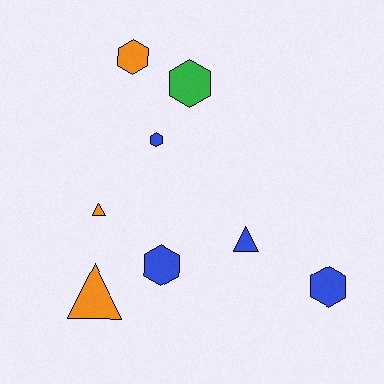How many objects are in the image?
There are 8 objects.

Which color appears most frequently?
Blue, with 4 objects.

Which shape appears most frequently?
Hexagon, with 5 objects.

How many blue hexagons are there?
There are 3 blue hexagons.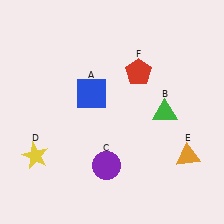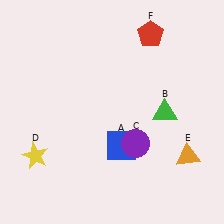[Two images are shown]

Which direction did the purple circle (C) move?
The purple circle (C) moved right.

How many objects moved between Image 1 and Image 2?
3 objects moved between the two images.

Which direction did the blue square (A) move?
The blue square (A) moved down.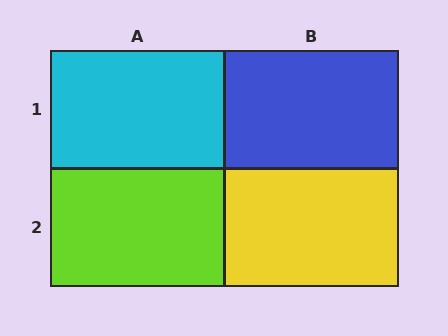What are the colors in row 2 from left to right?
Lime, yellow.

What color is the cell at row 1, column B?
Blue.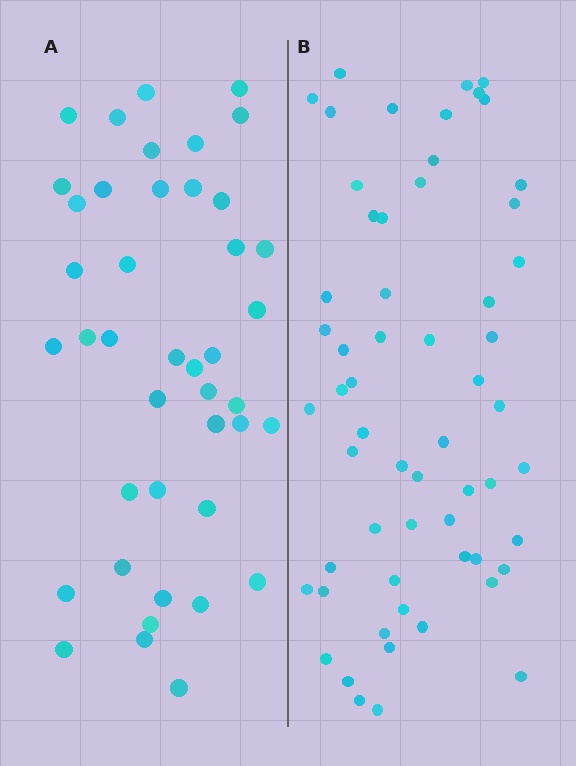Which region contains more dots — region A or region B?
Region B (the right region) has more dots.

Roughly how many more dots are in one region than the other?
Region B has approximately 15 more dots than region A.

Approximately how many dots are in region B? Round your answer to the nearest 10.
About 60 dots. (The exact count is 59, which rounds to 60.)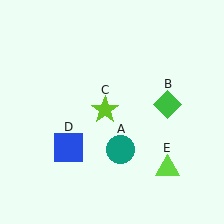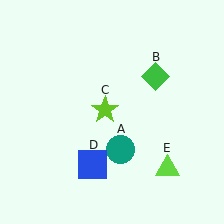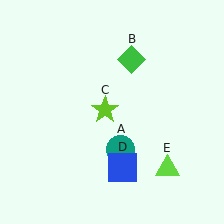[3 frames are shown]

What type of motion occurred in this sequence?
The green diamond (object B), blue square (object D) rotated counterclockwise around the center of the scene.